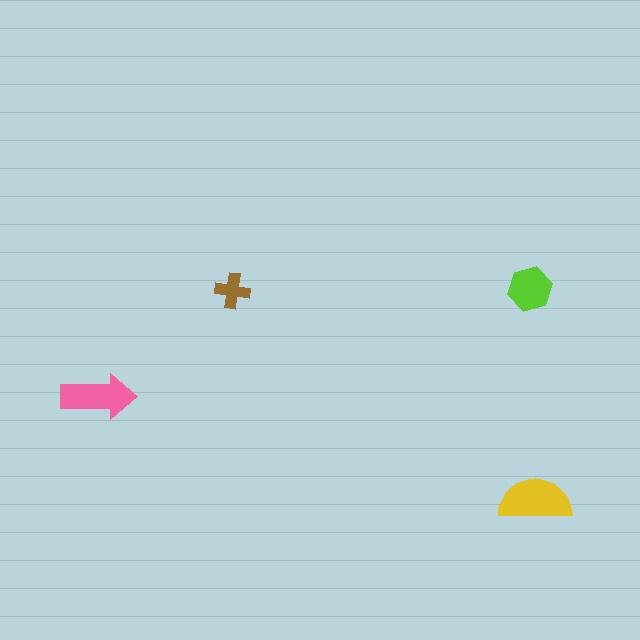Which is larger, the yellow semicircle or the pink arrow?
The yellow semicircle.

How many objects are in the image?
There are 4 objects in the image.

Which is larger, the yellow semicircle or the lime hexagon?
The yellow semicircle.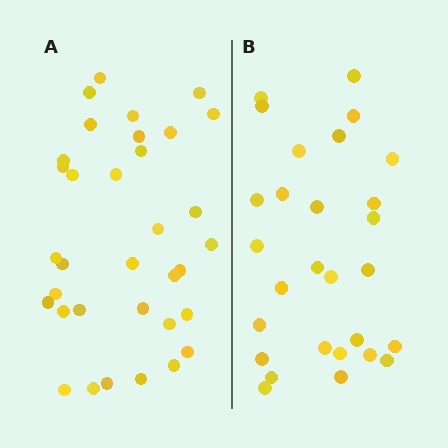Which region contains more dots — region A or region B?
Region A (the left region) has more dots.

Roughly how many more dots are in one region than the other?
Region A has about 6 more dots than region B.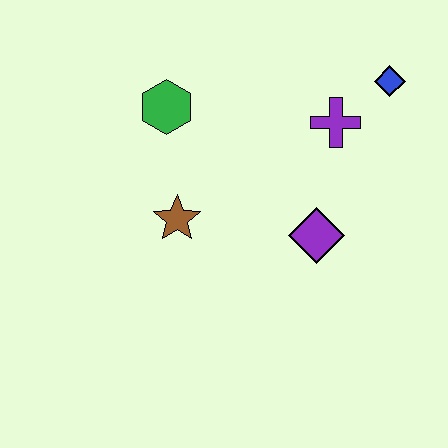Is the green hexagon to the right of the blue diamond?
No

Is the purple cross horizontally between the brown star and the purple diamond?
No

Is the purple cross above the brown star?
Yes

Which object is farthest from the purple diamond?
The green hexagon is farthest from the purple diamond.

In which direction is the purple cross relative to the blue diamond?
The purple cross is to the left of the blue diamond.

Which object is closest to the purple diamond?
The purple cross is closest to the purple diamond.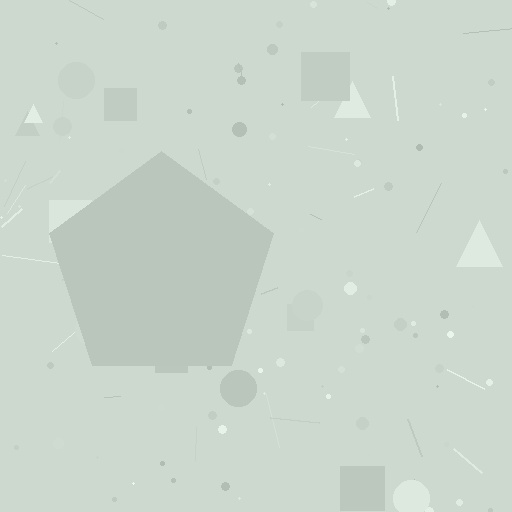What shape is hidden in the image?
A pentagon is hidden in the image.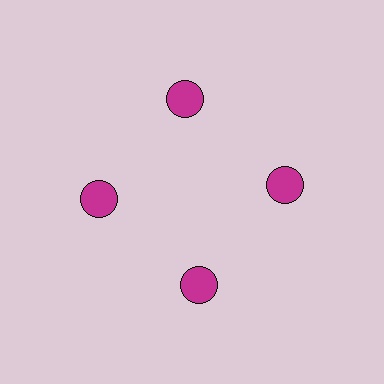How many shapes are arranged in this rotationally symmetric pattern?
There are 4 shapes, arranged in 4 groups of 1.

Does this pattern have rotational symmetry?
Yes, this pattern has 4-fold rotational symmetry. It looks the same after rotating 90 degrees around the center.